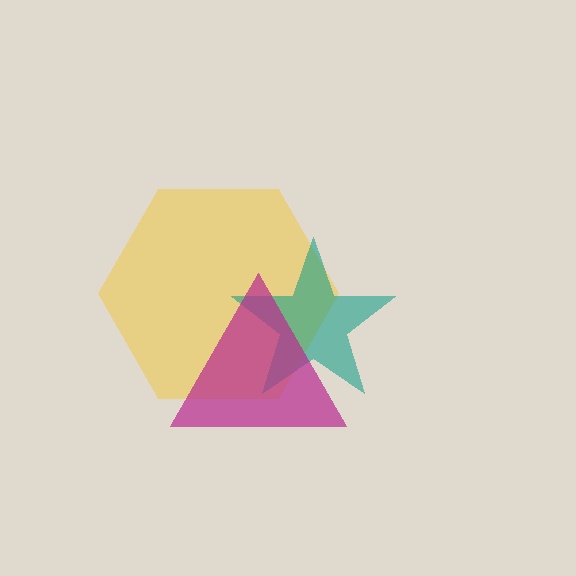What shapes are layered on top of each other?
The layered shapes are: a yellow hexagon, a teal star, a magenta triangle.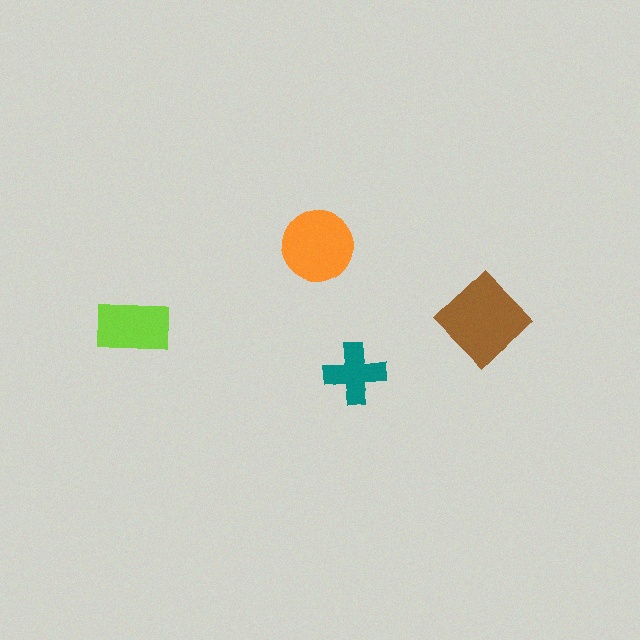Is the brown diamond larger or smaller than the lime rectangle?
Larger.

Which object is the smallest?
The teal cross.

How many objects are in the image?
There are 4 objects in the image.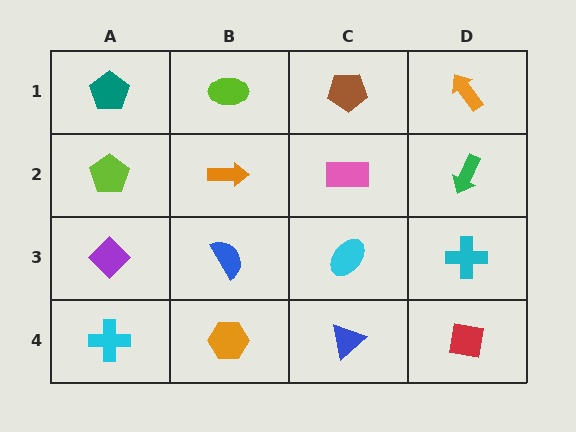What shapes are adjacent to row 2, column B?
A lime ellipse (row 1, column B), a blue semicircle (row 3, column B), a lime pentagon (row 2, column A), a pink rectangle (row 2, column C).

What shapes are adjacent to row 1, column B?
An orange arrow (row 2, column B), a teal pentagon (row 1, column A), a brown pentagon (row 1, column C).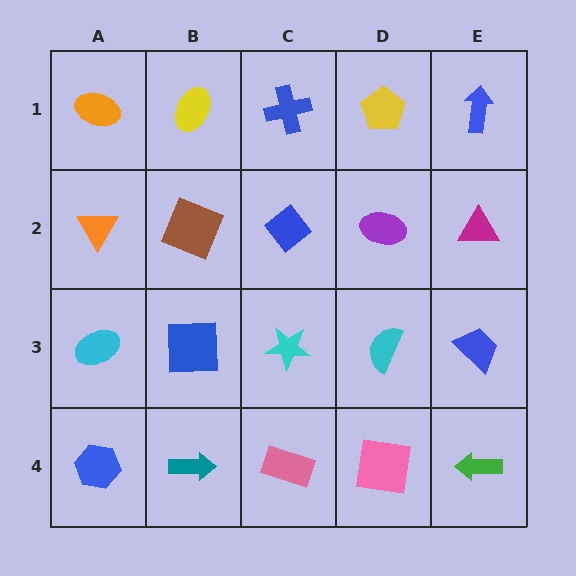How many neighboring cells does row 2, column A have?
3.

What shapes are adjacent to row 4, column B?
A blue square (row 3, column B), a blue hexagon (row 4, column A), a pink rectangle (row 4, column C).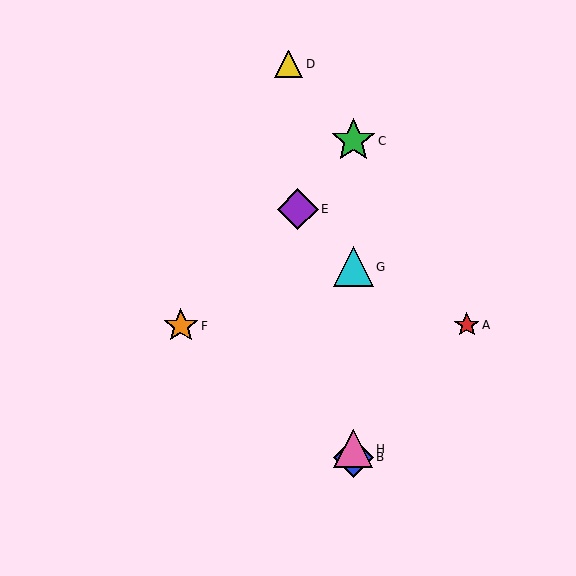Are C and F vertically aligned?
No, C is at x≈353 and F is at x≈181.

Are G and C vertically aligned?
Yes, both are at x≈353.